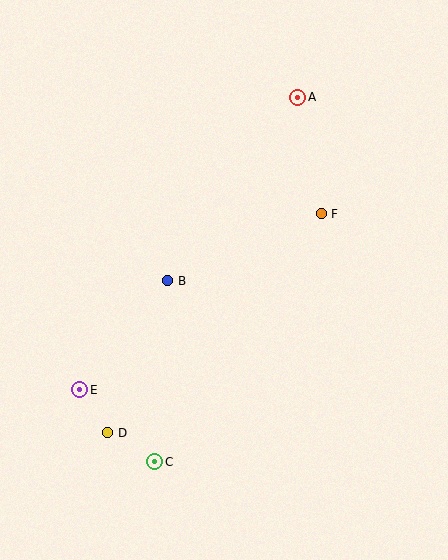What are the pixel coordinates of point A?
Point A is at (298, 97).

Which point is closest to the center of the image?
Point B at (168, 281) is closest to the center.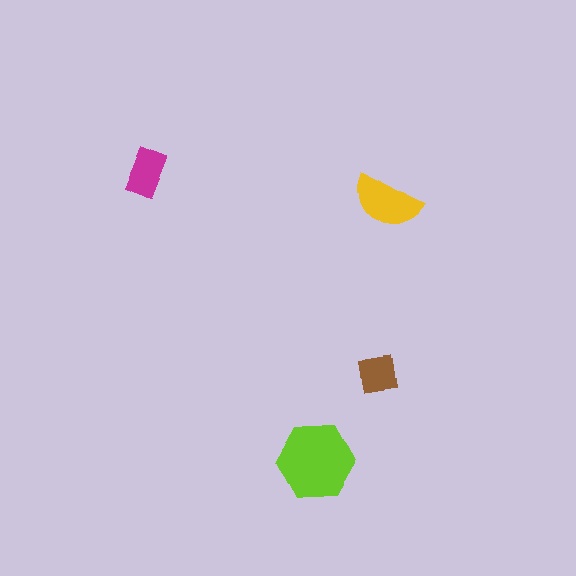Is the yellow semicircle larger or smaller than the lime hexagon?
Smaller.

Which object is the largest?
The lime hexagon.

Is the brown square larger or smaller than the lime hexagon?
Smaller.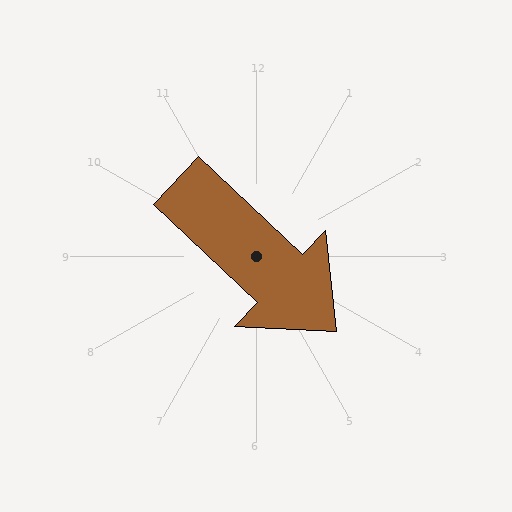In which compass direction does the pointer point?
Southeast.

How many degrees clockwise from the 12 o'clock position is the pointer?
Approximately 133 degrees.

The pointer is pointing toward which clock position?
Roughly 4 o'clock.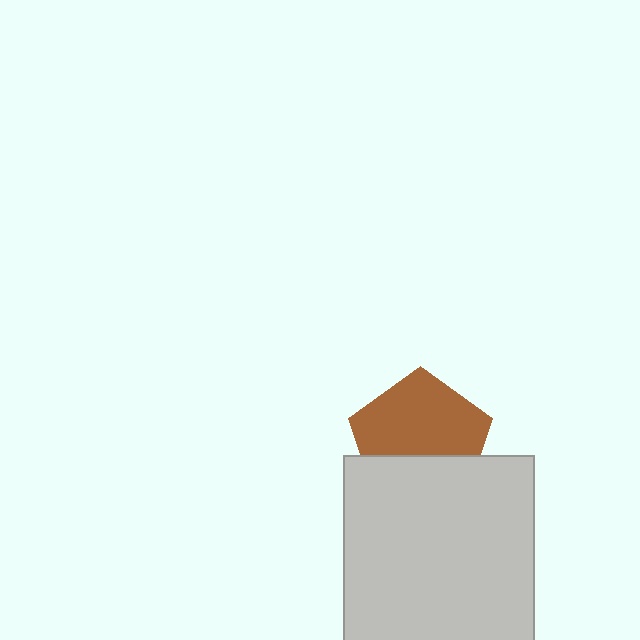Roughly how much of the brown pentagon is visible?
About half of it is visible (roughly 63%).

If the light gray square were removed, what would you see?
You would see the complete brown pentagon.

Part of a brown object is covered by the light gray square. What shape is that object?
It is a pentagon.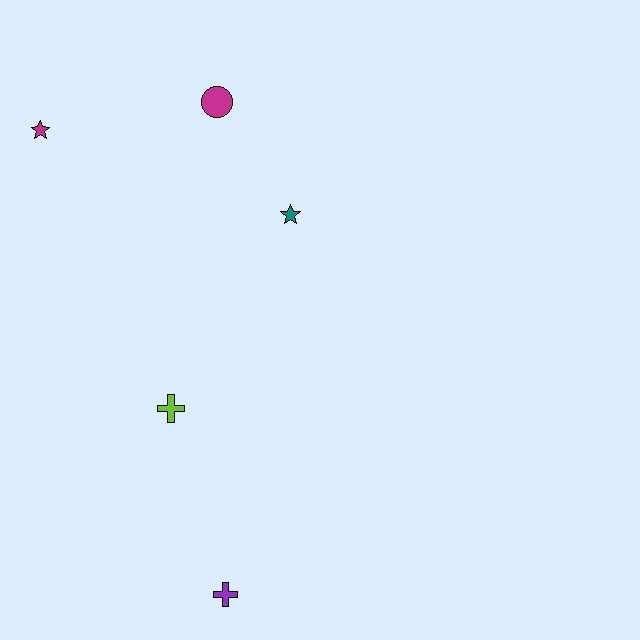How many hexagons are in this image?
There are no hexagons.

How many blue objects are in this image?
There are no blue objects.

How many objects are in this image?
There are 5 objects.